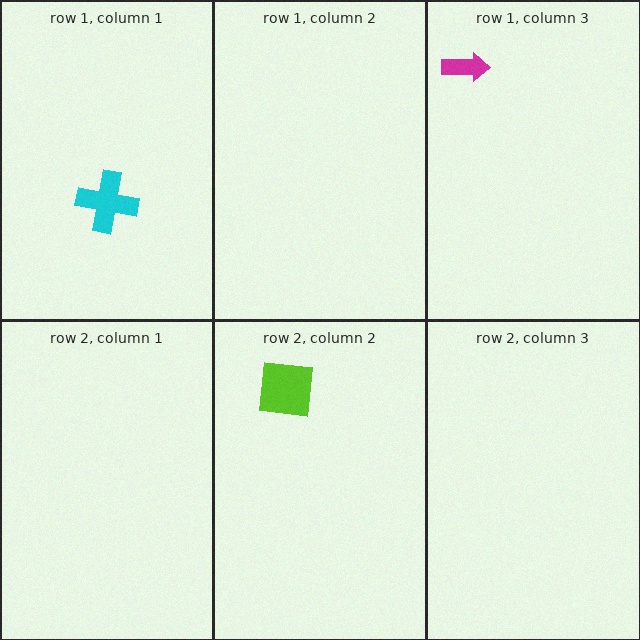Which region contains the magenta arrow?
The row 1, column 3 region.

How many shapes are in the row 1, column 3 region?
1.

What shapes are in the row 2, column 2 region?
The lime square.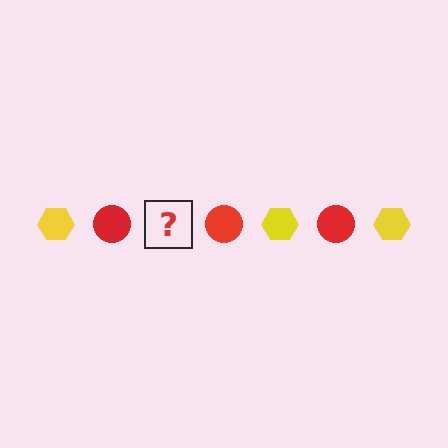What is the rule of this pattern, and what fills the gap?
The rule is that the pattern alternates between yellow hexagon and red circle. The gap should be filled with a yellow hexagon.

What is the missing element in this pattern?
The missing element is a yellow hexagon.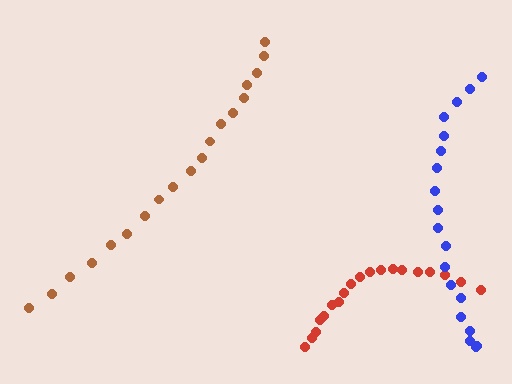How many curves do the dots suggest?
There are 3 distinct paths.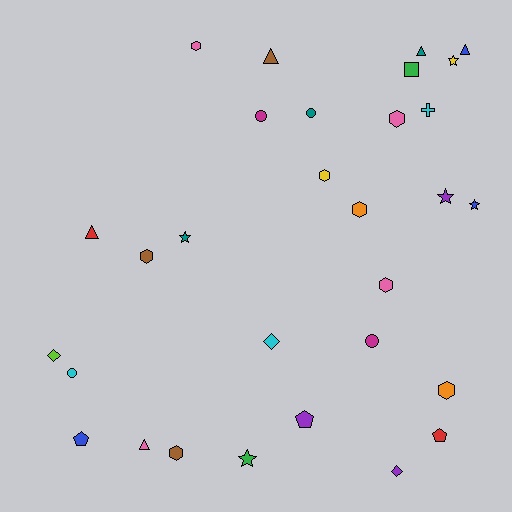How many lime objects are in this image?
There is 1 lime object.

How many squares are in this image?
There is 1 square.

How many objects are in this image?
There are 30 objects.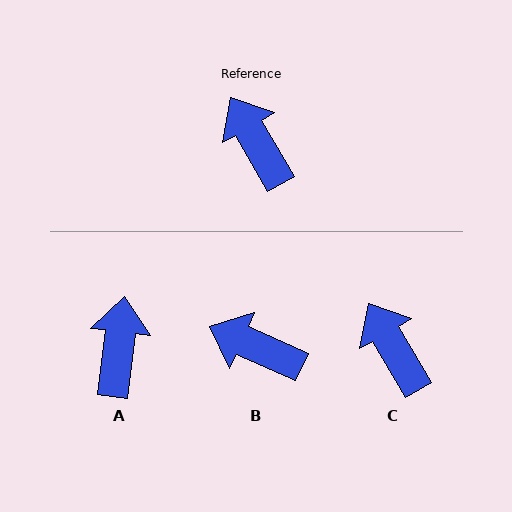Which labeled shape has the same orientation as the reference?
C.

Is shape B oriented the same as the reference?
No, it is off by about 36 degrees.